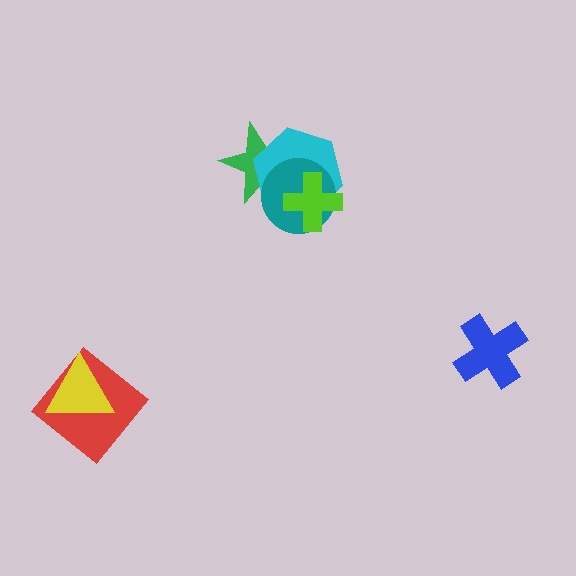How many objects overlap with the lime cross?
3 objects overlap with the lime cross.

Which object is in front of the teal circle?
The lime cross is in front of the teal circle.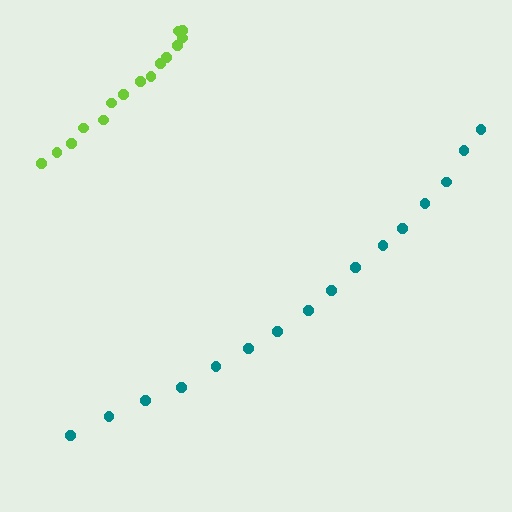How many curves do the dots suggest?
There are 2 distinct paths.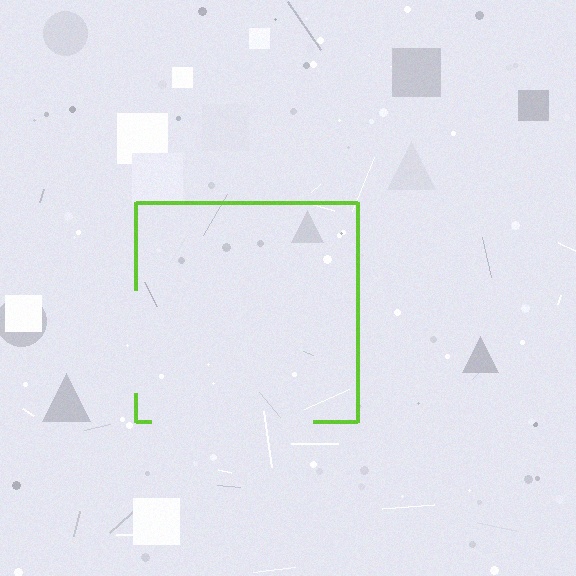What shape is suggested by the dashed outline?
The dashed outline suggests a square.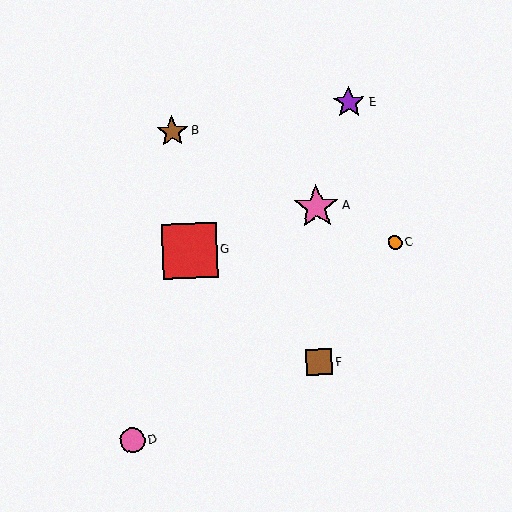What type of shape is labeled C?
Shape C is an orange circle.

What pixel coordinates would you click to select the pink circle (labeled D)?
Click at (133, 441) to select the pink circle D.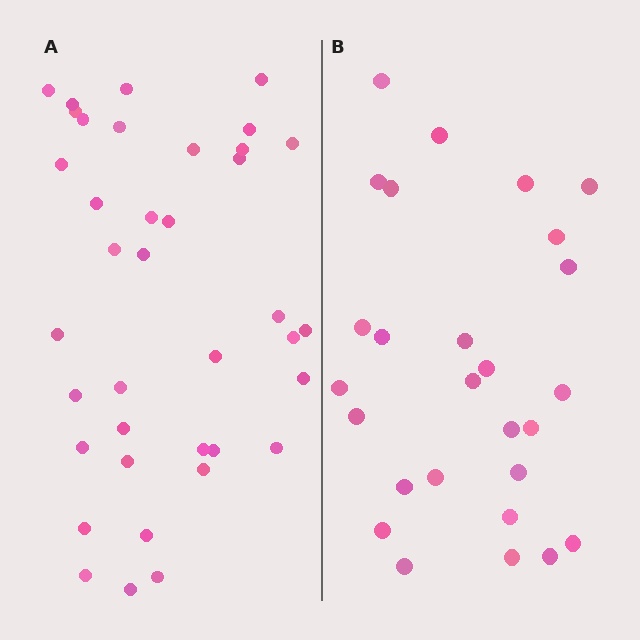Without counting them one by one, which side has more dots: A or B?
Region A (the left region) has more dots.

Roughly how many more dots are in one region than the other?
Region A has roughly 12 or so more dots than region B.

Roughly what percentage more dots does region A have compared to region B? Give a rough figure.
About 40% more.